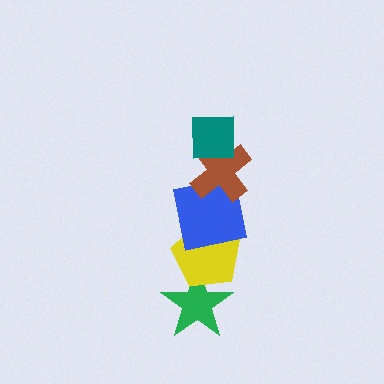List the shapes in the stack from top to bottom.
From top to bottom: the teal square, the brown cross, the blue square, the yellow pentagon, the green star.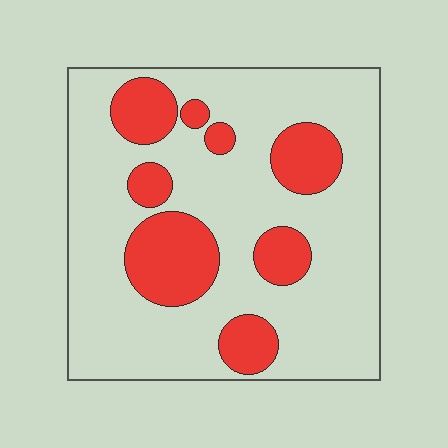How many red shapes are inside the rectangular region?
8.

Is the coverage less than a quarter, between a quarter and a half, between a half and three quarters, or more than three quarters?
Less than a quarter.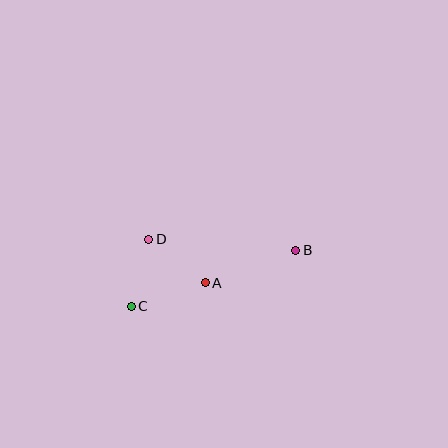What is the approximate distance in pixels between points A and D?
The distance between A and D is approximately 71 pixels.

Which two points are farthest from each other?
Points B and C are farthest from each other.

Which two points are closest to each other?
Points C and D are closest to each other.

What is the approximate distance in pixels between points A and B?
The distance between A and B is approximately 96 pixels.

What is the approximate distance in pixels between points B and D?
The distance between B and D is approximately 148 pixels.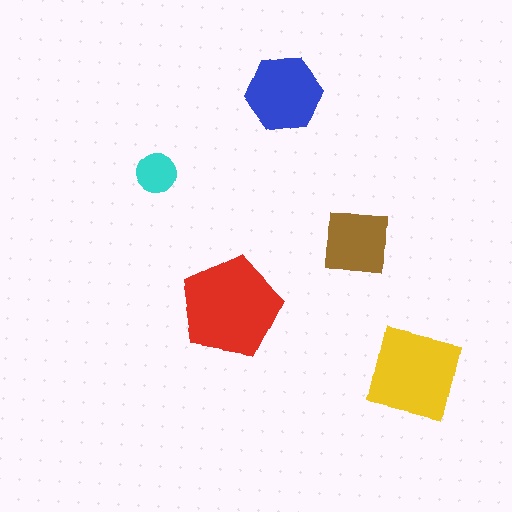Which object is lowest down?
The yellow square is bottommost.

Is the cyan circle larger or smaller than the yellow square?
Smaller.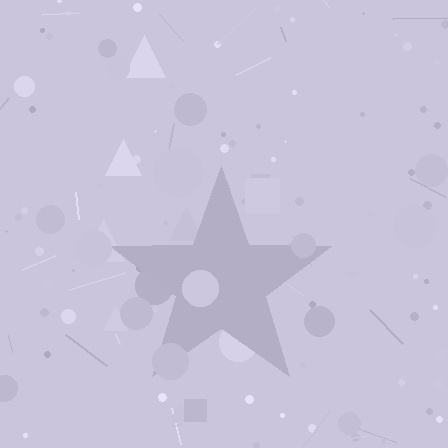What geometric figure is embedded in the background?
A star is embedded in the background.